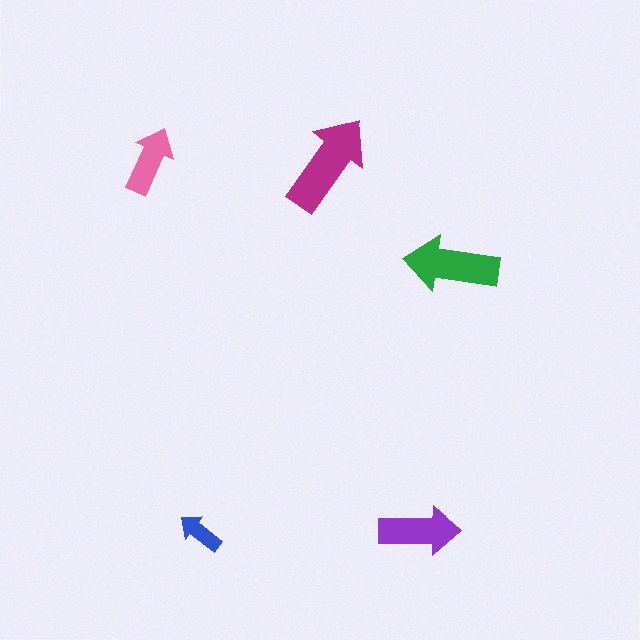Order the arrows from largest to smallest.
the magenta one, the green one, the purple one, the pink one, the blue one.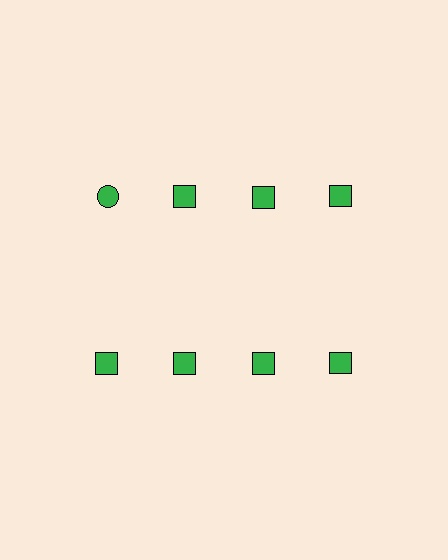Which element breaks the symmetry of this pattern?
The green circle in the top row, leftmost column breaks the symmetry. All other shapes are green squares.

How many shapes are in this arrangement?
There are 8 shapes arranged in a grid pattern.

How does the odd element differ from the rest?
It has a different shape: circle instead of square.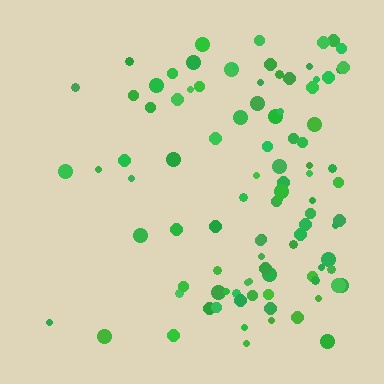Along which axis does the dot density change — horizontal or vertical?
Horizontal.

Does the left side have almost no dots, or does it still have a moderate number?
Still a moderate number, just noticeably fewer than the right.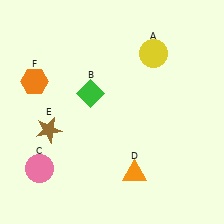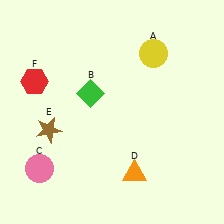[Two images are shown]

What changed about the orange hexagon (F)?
In Image 1, F is orange. In Image 2, it changed to red.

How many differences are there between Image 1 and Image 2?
There is 1 difference between the two images.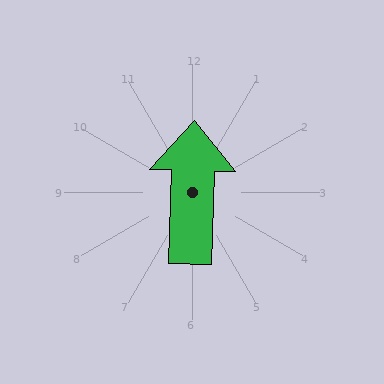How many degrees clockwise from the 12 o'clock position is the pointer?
Approximately 2 degrees.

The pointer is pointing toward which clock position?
Roughly 12 o'clock.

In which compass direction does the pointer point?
North.